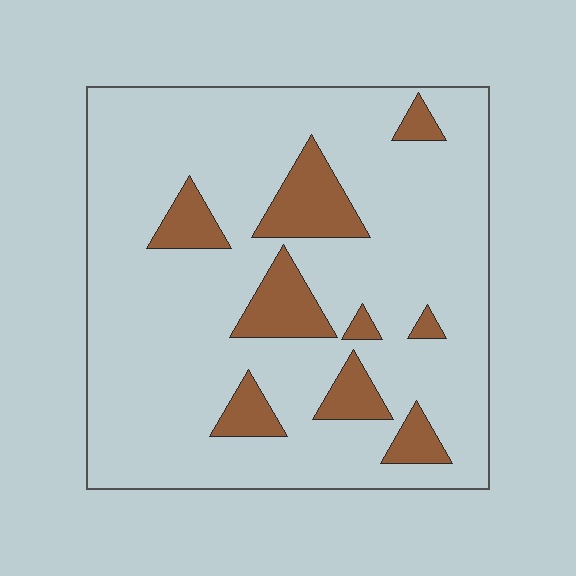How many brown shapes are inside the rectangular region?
9.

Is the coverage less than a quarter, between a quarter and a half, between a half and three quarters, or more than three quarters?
Less than a quarter.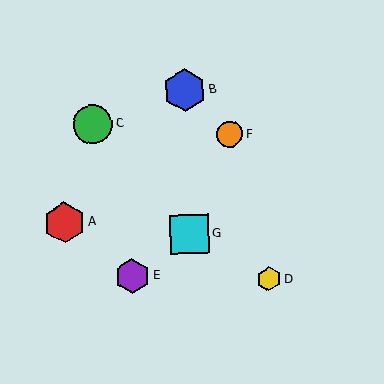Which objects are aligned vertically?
Objects B, G are aligned vertically.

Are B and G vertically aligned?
Yes, both are at x≈185.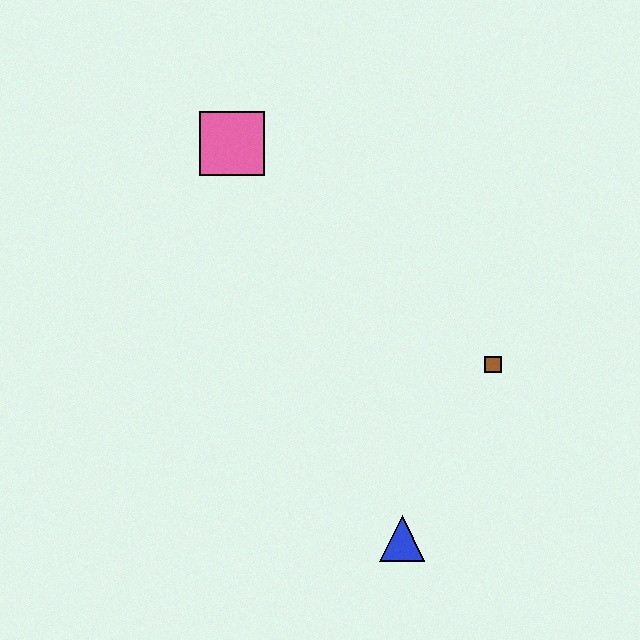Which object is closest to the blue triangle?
The brown square is closest to the blue triangle.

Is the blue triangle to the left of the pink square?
No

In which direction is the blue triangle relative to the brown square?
The blue triangle is below the brown square.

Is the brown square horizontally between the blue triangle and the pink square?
No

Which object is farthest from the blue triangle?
The pink square is farthest from the blue triangle.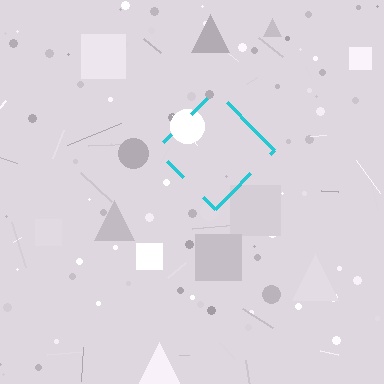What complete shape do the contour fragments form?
The contour fragments form a diamond.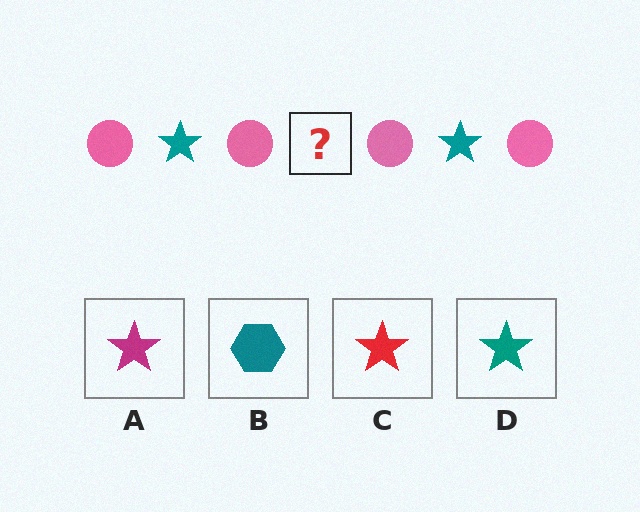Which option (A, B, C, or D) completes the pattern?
D.